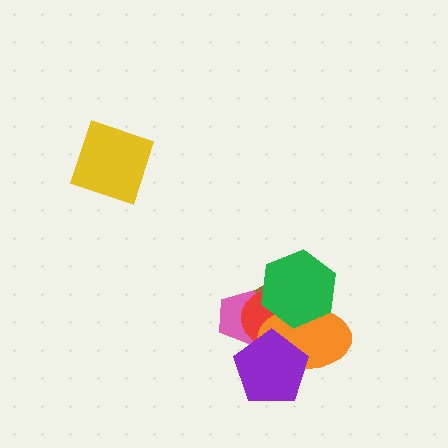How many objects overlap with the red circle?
5 objects overlap with the red circle.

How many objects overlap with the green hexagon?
3 objects overlap with the green hexagon.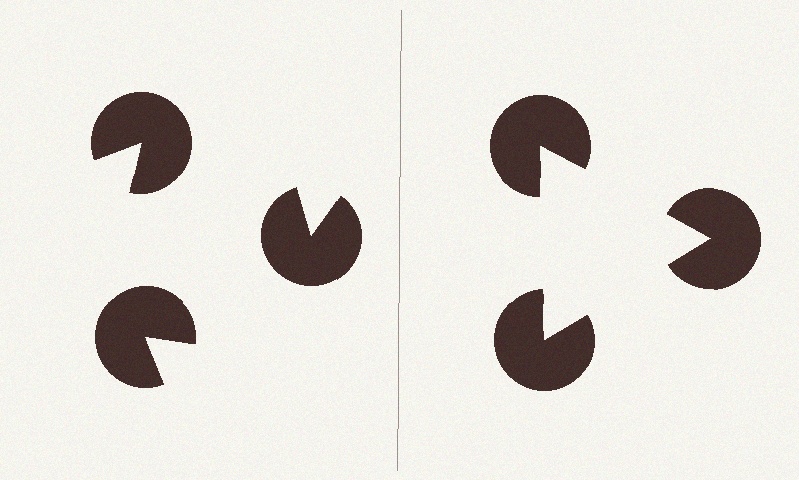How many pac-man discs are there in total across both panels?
6 — 3 on each side.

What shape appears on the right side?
An illusory triangle.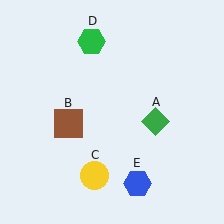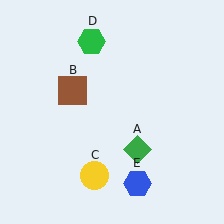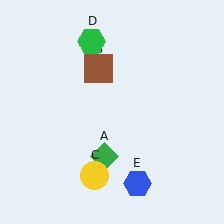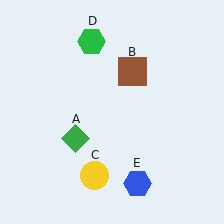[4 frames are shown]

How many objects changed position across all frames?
2 objects changed position: green diamond (object A), brown square (object B).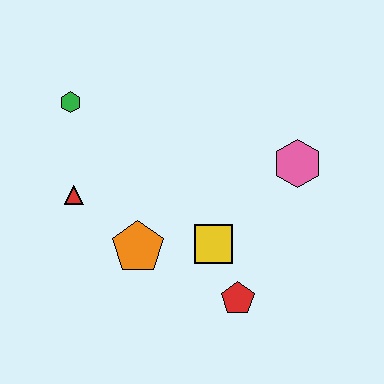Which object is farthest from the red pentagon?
The green hexagon is farthest from the red pentagon.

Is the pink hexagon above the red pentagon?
Yes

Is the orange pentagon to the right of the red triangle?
Yes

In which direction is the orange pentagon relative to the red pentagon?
The orange pentagon is to the left of the red pentagon.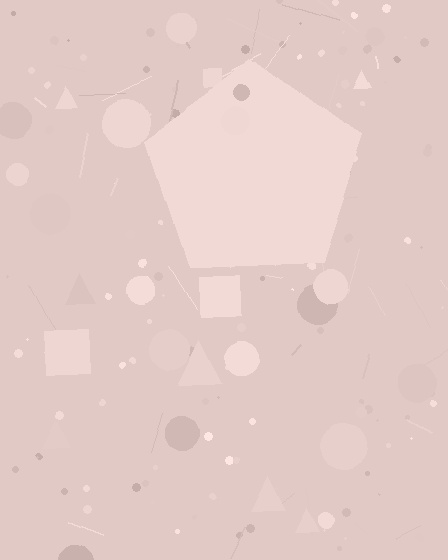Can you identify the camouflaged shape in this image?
The camouflaged shape is a pentagon.